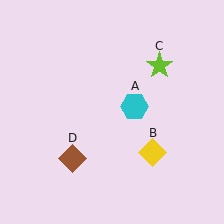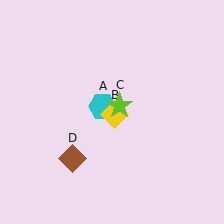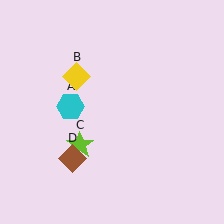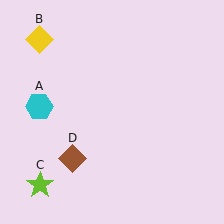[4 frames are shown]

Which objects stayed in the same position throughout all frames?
Brown diamond (object D) remained stationary.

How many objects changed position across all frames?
3 objects changed position: cyan hexagon (object A), yellow diamond (object B), lime star (object C).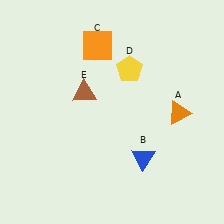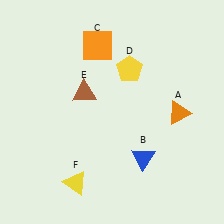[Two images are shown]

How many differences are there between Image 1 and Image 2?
There is 1 difference between the two images.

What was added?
A yellow triangle (F) was added in Image 2.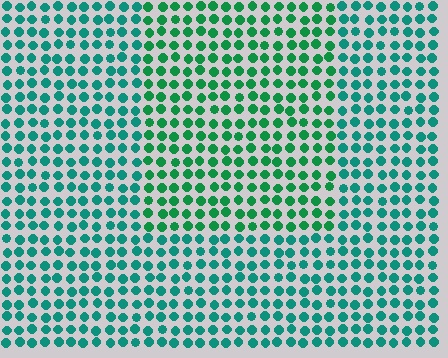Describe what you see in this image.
The image is filled with small teal elements in a uniform arrangement. A rectangle-shaped region is visible where the elements are tinted to a slightly different hue, forming a subtle color boundary.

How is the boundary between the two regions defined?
The boundary is defined purely by a slight shift in hue (about 26 degrees). Spacing, size, and orientation are identical on both sides.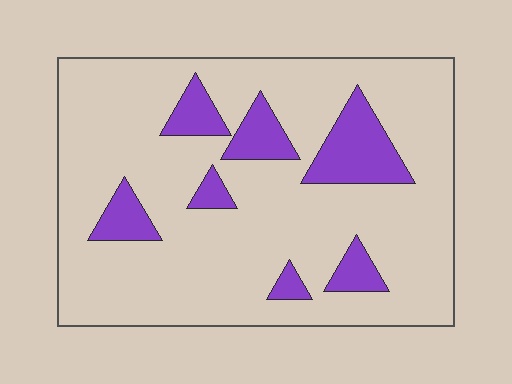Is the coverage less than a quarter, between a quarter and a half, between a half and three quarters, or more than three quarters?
Less than a quarter.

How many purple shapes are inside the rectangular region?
7.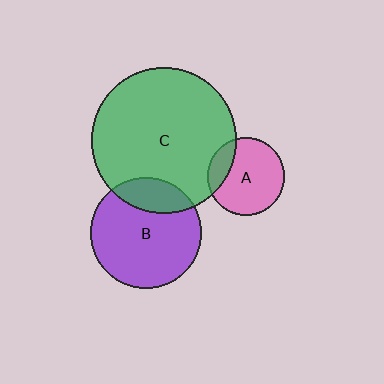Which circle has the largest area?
Circle C (green).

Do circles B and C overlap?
Yes.